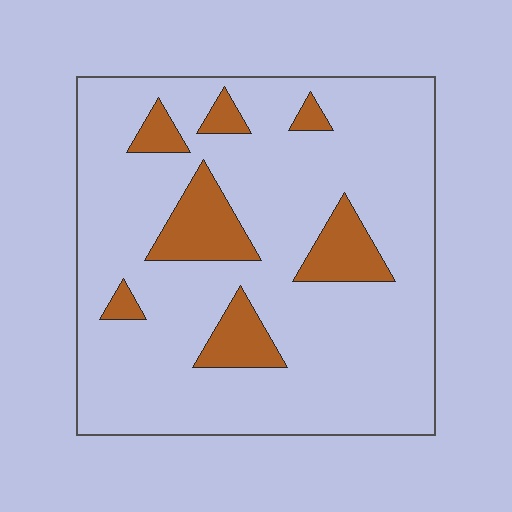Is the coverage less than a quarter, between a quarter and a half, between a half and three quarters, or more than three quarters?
Less than a quarter.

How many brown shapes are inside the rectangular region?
7.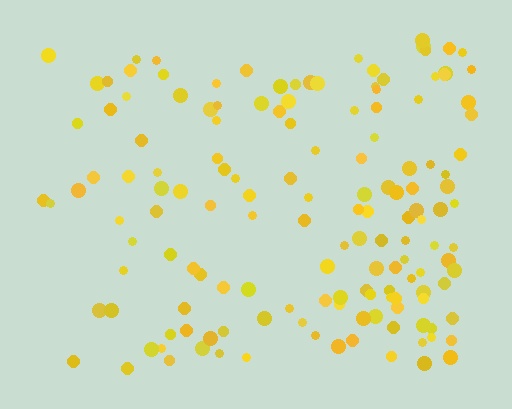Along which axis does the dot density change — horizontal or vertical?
Horizontal.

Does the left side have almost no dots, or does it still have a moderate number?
Still a moderate number, just noticeably fewer than the right.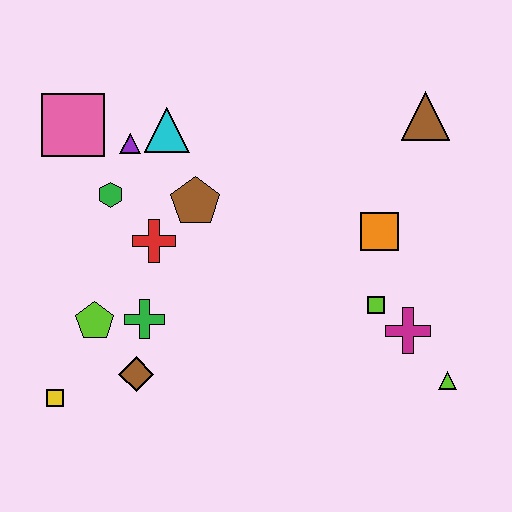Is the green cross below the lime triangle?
No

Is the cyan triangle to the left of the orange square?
Yes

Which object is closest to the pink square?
The purple triangle is closest to the pink square.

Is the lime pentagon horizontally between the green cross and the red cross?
No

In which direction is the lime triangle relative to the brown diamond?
The lime triangle is to the right of the brown diamond.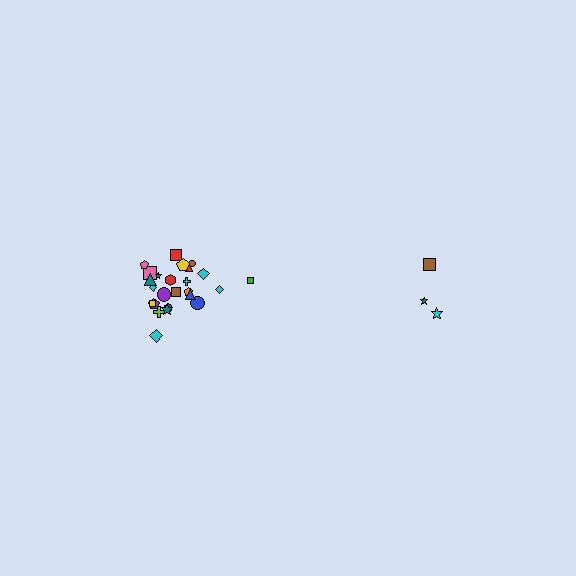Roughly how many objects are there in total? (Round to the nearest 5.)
Roughly 30 objects in total.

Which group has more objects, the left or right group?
The left group.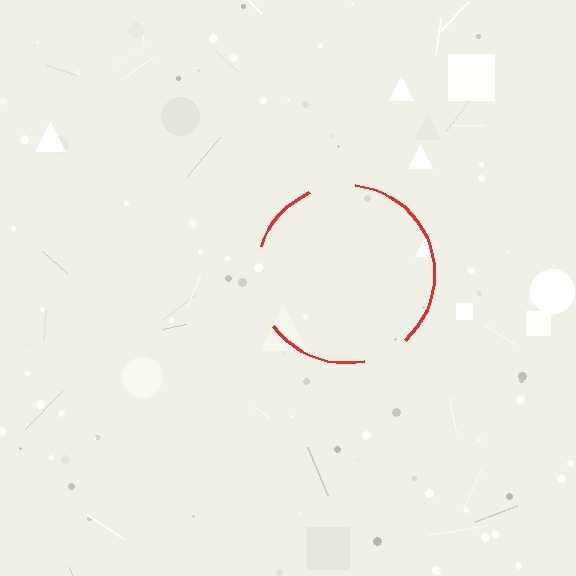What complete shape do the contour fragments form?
The contour fragments form a circle.